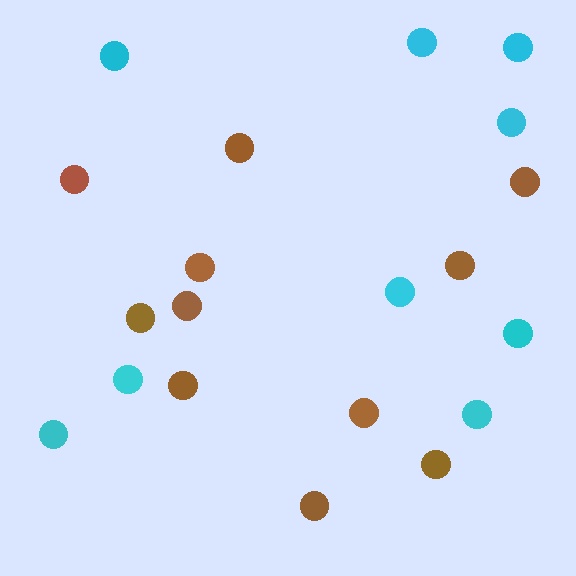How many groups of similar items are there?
There are 2 groups: one group of brown circles (11) and one group of cyan circles (9).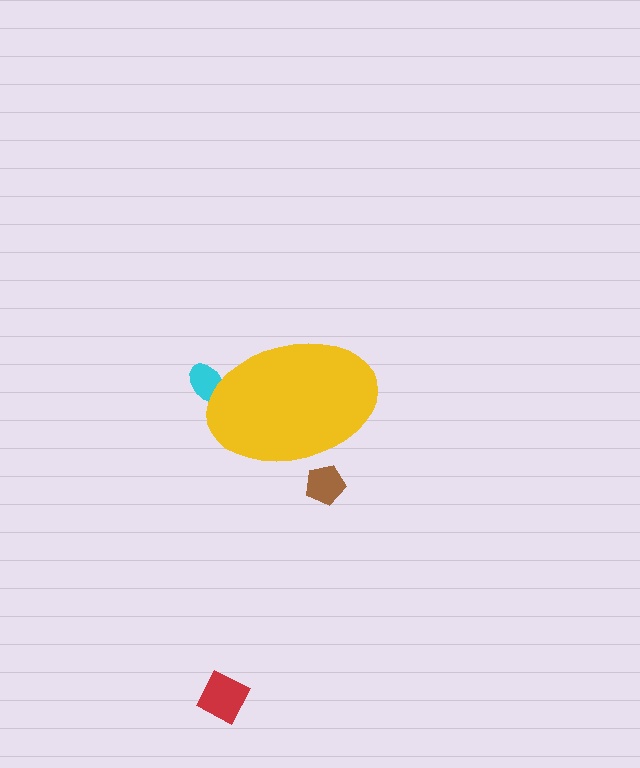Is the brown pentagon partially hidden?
Yes, the brown pentagon is partially hidden behind the yellow ellipse.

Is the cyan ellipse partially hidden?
Yes, the cyan ellipse is partially hidden behind the yellow ellipse.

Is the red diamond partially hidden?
No, the red diamond is fully visible.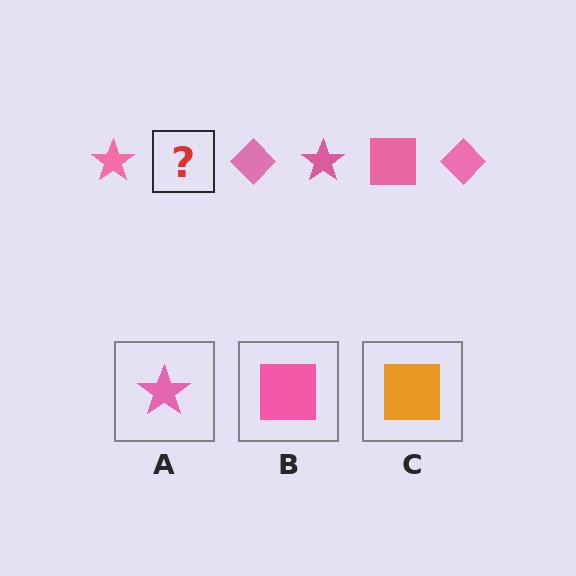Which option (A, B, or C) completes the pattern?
B.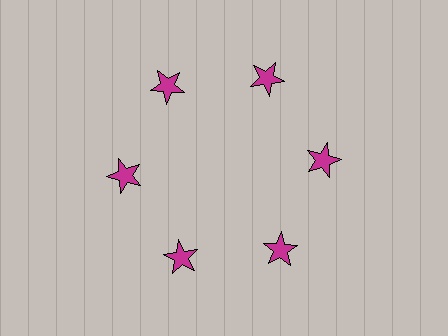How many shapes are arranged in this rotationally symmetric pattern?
There are 6 shapes, arranged in 6 groups of 1.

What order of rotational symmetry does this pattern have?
This pattern has 6-fold rotational symmetry.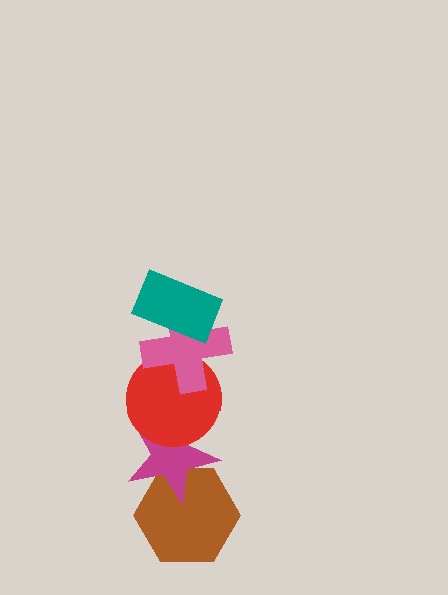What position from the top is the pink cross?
The pink cross is 2nd from the top.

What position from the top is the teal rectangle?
The teal rectangle is 1st from the top.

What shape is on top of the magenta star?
The red circle is on top of the magenta star.